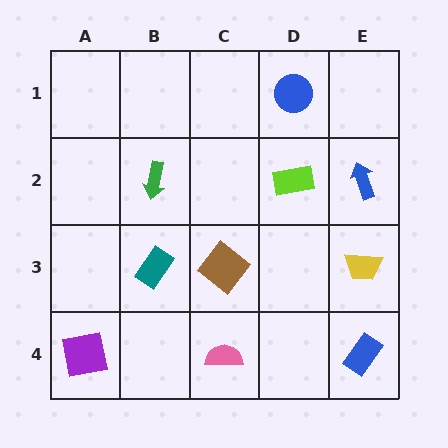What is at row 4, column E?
A blue rectangle.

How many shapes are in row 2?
3 shapes.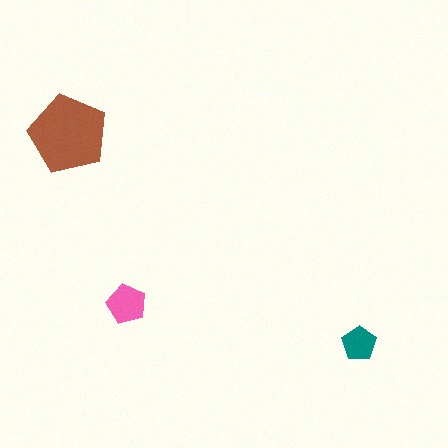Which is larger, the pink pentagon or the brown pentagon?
The brown one.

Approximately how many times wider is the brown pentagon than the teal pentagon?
About 2.5 times wider.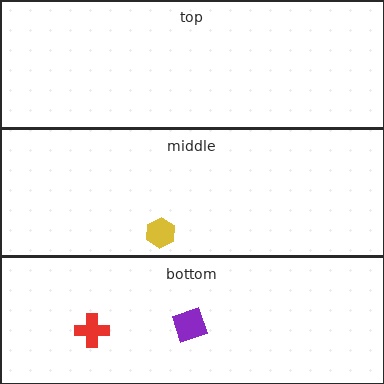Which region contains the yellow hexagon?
The middle region.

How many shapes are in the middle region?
1.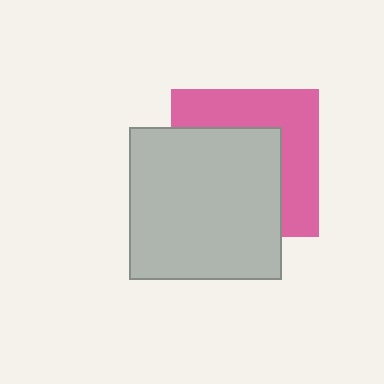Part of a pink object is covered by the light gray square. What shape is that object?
It is a square.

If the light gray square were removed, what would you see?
You would see the complete pink square.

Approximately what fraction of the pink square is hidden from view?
Roughly 55% of the pink square is hidden behind the light gray square.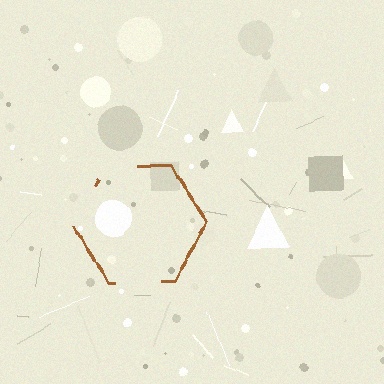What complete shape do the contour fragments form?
The contour fragments form a hexagon.